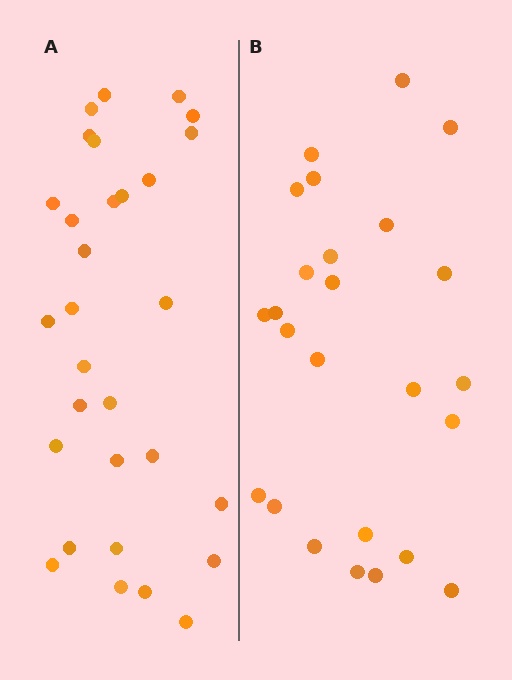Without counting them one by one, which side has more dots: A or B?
Region A (the left region) has more dots.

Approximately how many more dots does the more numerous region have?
Region A has about 5 more dots than region B.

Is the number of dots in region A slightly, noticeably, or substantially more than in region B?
Region A has only slightly more — the two regions are fairly close. The ratio is roughly 1.2 to 1.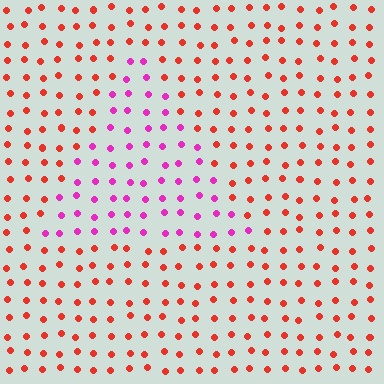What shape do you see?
I see a triangle.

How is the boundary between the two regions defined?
The boundary is defined purely by a slight shift in hue (about 51 degrees). Spacing, size, and orientation are identical on both sides.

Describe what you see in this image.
The image is filled with small red elements in a uniform arrangement. A triangle-shaped region is visible where the elements are tinted to a slightly different hue, forming a subtle color boundary.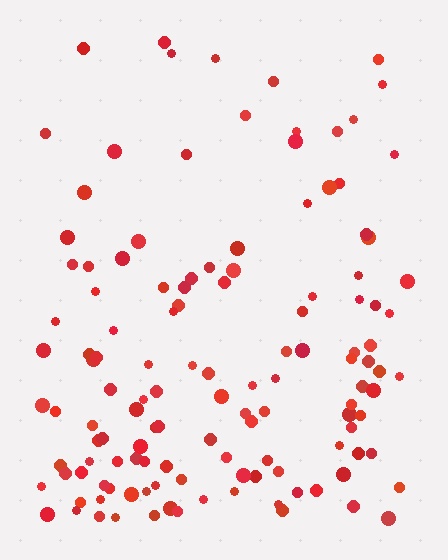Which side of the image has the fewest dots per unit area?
The top.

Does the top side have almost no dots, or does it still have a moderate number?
Still a moderate number, just noticeably fewer than the bottom.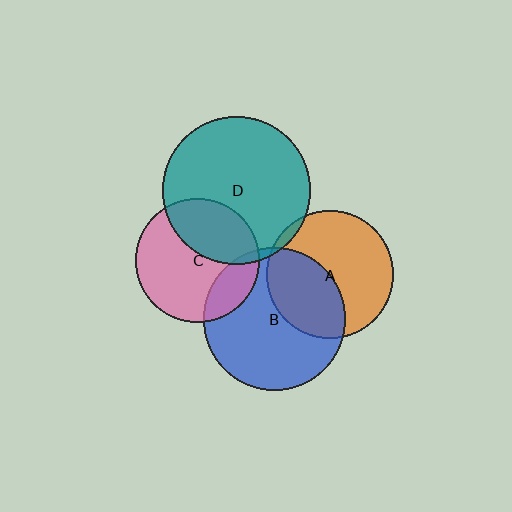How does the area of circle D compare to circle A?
Approximately 1.3 times.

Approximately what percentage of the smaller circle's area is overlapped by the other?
Approximately 20%.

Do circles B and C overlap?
Yes.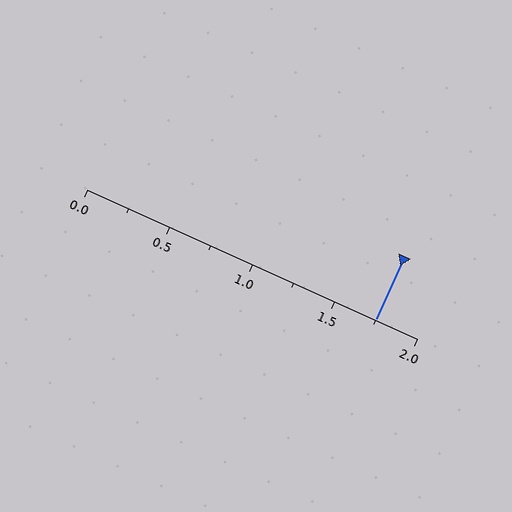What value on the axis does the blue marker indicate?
The marker indicates approximately 1.75.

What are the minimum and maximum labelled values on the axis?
The axis runs from 0.0 to 2.0.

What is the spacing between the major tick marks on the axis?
The major ticks are spaced 0.5 apart.